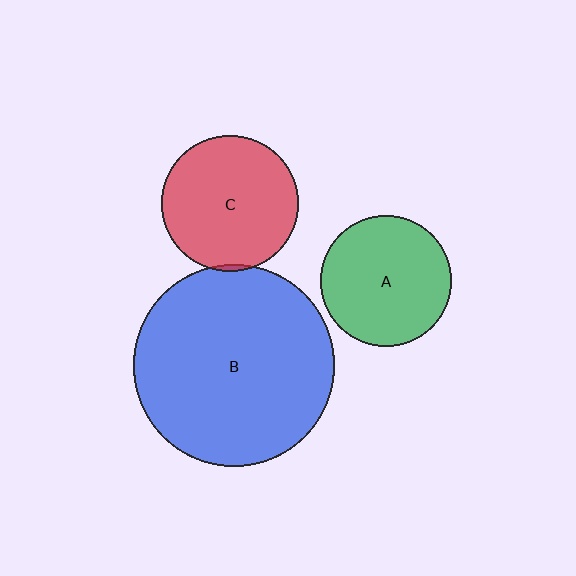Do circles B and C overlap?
Yes.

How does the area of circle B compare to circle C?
Approximately 2.2 times.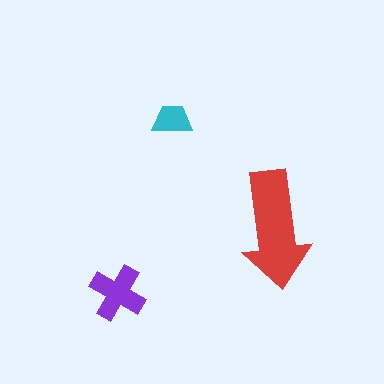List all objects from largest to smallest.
The red arrow, the purple cross, the cyan trapezoid.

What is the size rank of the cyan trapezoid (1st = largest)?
3rd.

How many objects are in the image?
There are 3 objects in the image.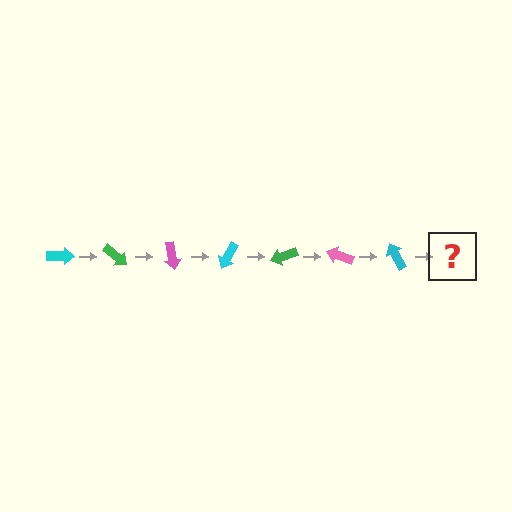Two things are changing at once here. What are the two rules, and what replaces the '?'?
The two rules are that it rotates 40 degrees each step and the color cycles through cyan, green, and pink. The '?' should be a green arrow, rotated 280 degrees from the start.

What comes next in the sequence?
The next element should be a green arrow, rotated 280 degrees from the start.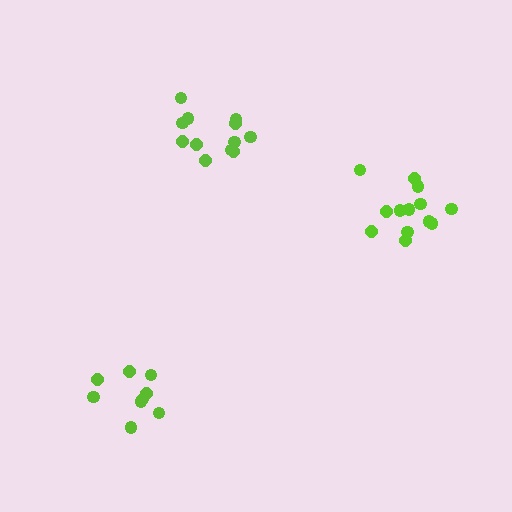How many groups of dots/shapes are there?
There are 3 groups.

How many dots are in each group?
Group 1: 13 dots, Group 2: 12 dots, Group 3: 9 dots (34 total).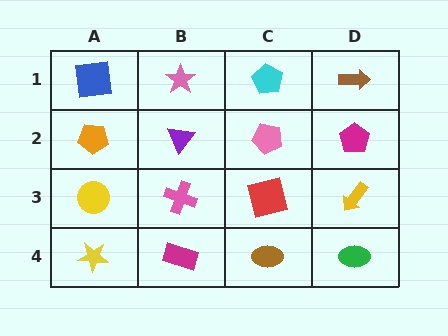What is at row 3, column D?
A yellow arrow.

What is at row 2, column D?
A magenta pentagon.